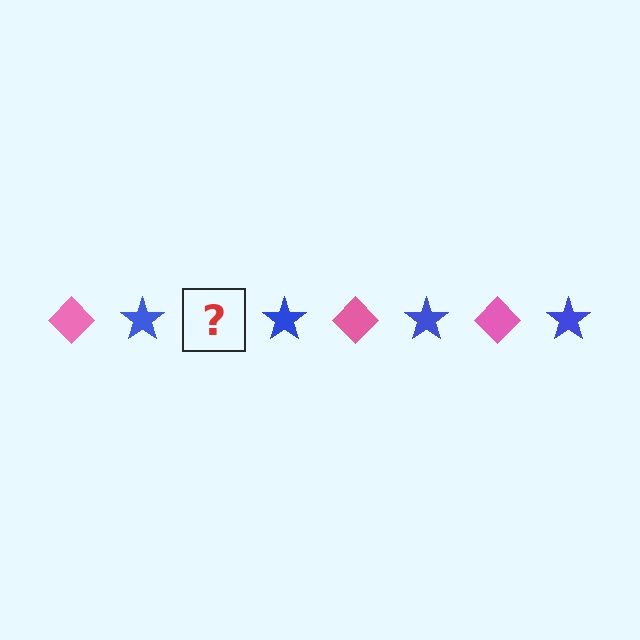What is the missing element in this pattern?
The missing element is a pink diamond.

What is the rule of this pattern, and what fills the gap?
The rule is that the pattern alternates between pink diamond and blue star. The gap should be filled with a pink diamond.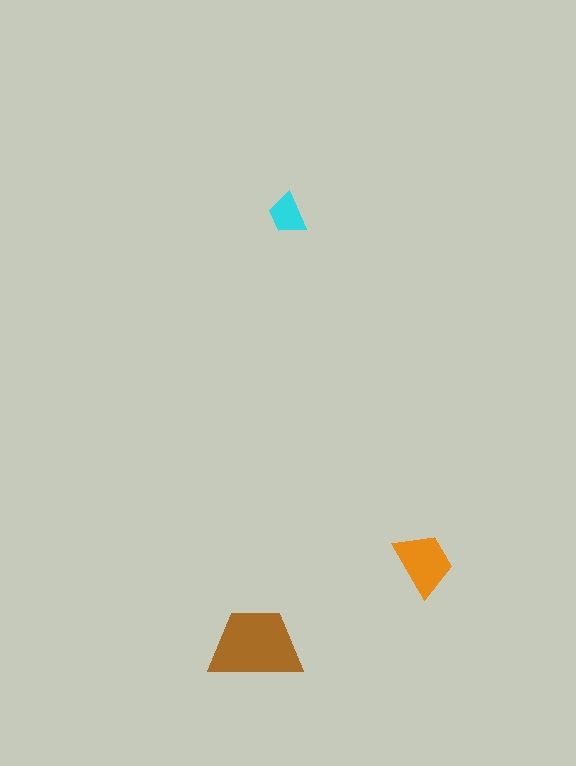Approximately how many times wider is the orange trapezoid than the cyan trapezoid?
About 1.5 times wider.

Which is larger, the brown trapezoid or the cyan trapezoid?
The brown one.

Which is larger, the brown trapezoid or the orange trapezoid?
The brown one.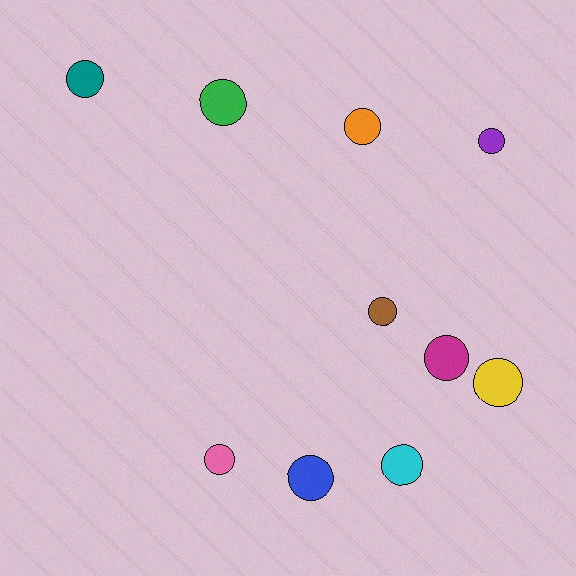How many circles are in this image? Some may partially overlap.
There are 10 circles.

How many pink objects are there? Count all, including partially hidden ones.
There is 1 pink object.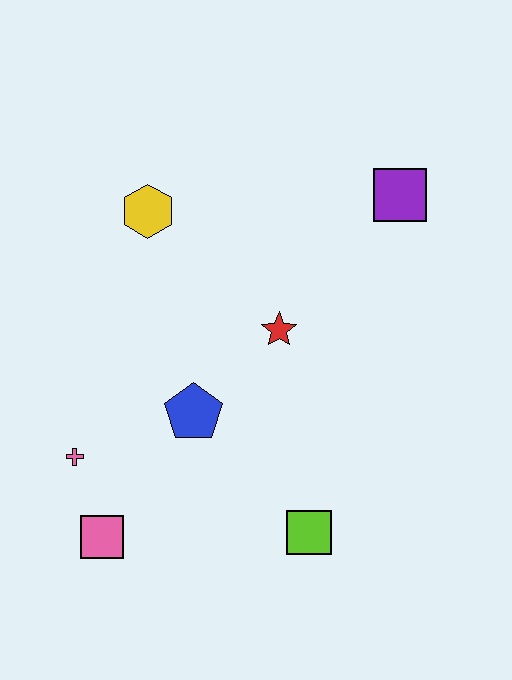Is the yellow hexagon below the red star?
No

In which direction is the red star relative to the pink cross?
The red star is to the right of the pink cross.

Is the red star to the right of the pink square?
Yes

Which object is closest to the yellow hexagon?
The red star is closest to the yellow hexagon.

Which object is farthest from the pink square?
The purple square is farthest from the pink square.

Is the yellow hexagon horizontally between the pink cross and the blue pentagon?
Yes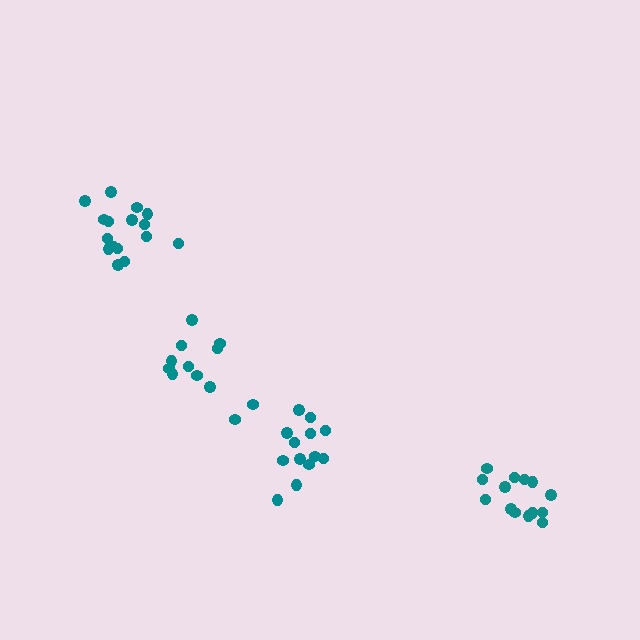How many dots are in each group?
Group 1: 11 dots, Group 2: 14 dots, Group 3: 14 dots, Group 4: 16 dots (55 total).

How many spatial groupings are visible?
There are 4 spatial groupings.